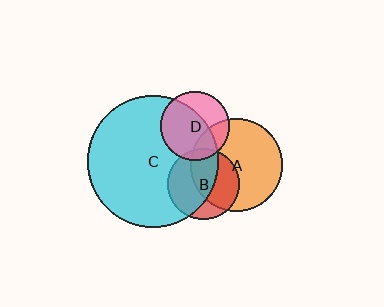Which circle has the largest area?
Circle C (cyan).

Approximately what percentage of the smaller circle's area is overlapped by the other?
Approximately 25%.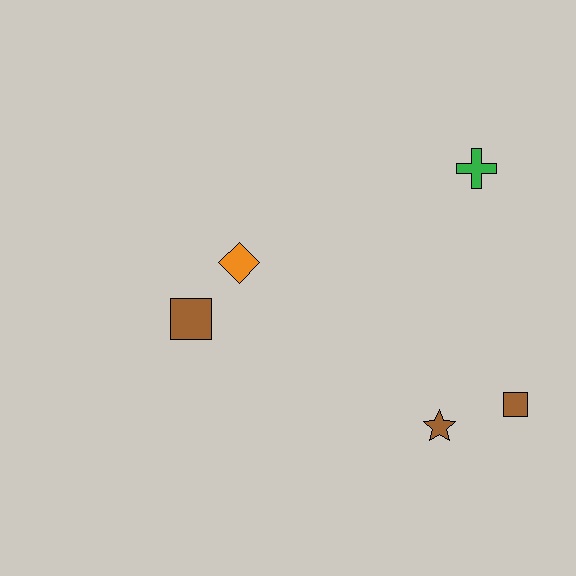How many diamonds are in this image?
There is 1 diamond.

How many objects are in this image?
There are 5 objects.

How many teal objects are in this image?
There are no teal objects.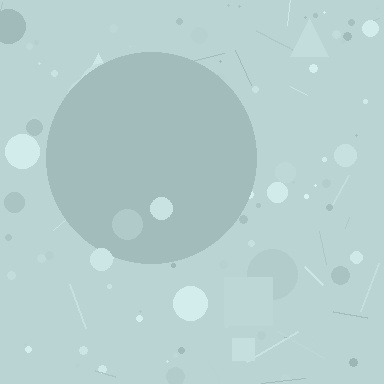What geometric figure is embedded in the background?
A circle is embedded in the background.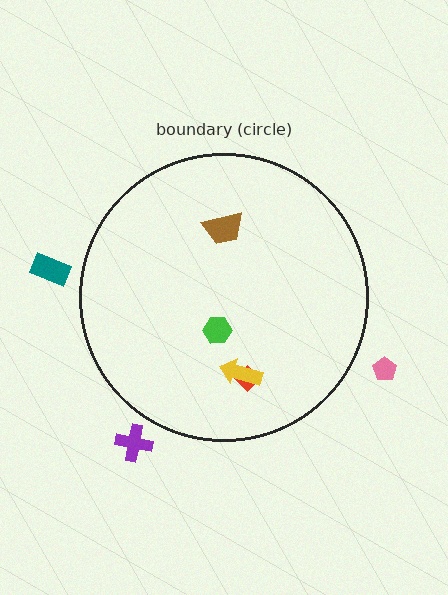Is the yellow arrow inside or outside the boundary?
Inside.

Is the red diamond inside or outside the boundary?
Inside.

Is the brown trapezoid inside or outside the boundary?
Inside.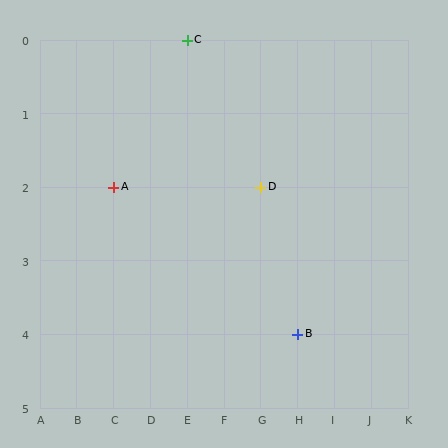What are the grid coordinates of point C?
Point C is at grid coordinates (E, 0).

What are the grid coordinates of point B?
Point B is at grid coordinates (H, 4).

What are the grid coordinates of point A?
Point A is at grid coordinates (C, 2).